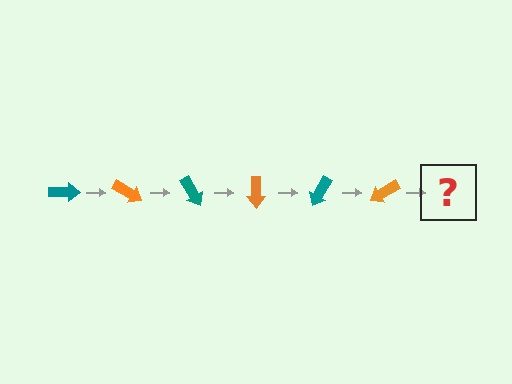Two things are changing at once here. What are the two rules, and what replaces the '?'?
The two rules are that it rotates 30 degrees each step and the color cycles through teal and orange. The '?' should be a teal arrow, rotated 180 degrees from the start.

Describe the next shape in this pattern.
It should be a teal arrow, rotated 180 degrees from the start.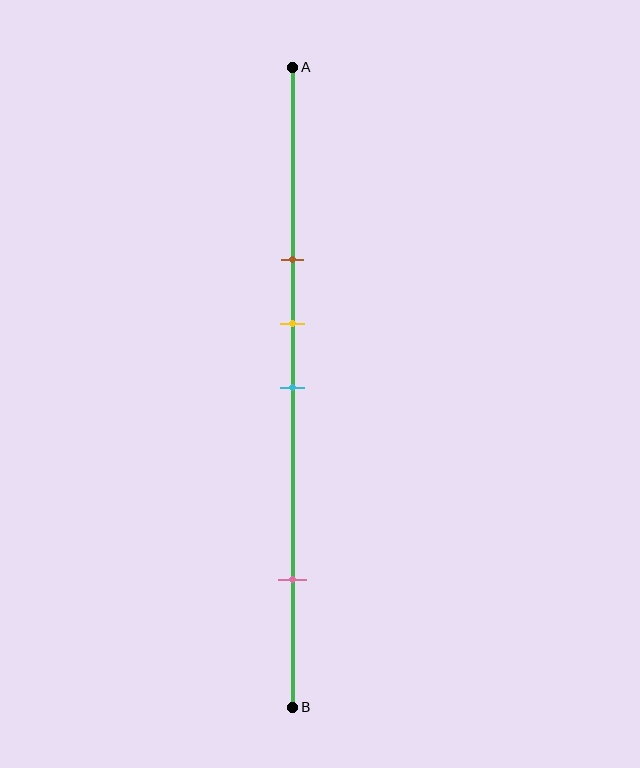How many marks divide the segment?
There are 4 marks dividing the segment.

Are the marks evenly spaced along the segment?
No, the marks are not evenly spaced.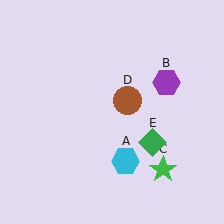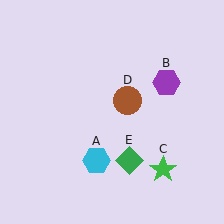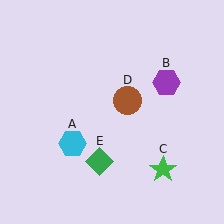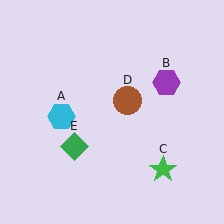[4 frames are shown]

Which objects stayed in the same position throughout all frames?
Purple hexagon (object B) and green star (object C) and brown circle (object D) remained stationary.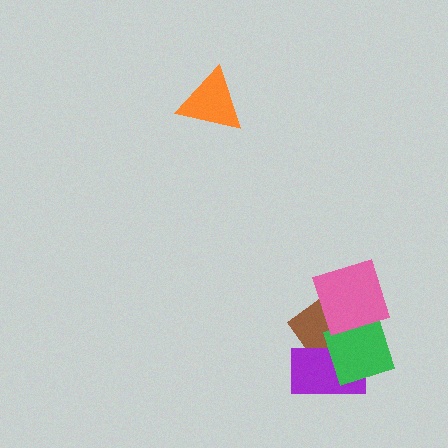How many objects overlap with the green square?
2 objects overlap with the green square.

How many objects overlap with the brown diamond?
3 objects overlap with the brown diamond.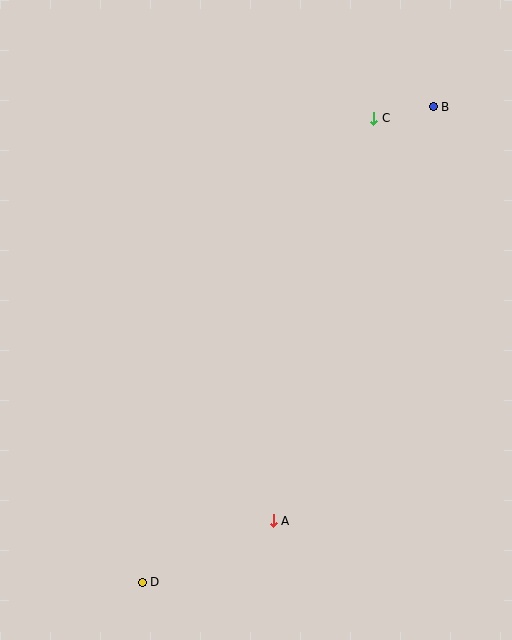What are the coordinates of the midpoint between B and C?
The midpoint between B and C is at (403, 113).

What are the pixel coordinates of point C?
Point C is at (373, 118).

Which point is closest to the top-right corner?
Point B is closest to the top-right corner.